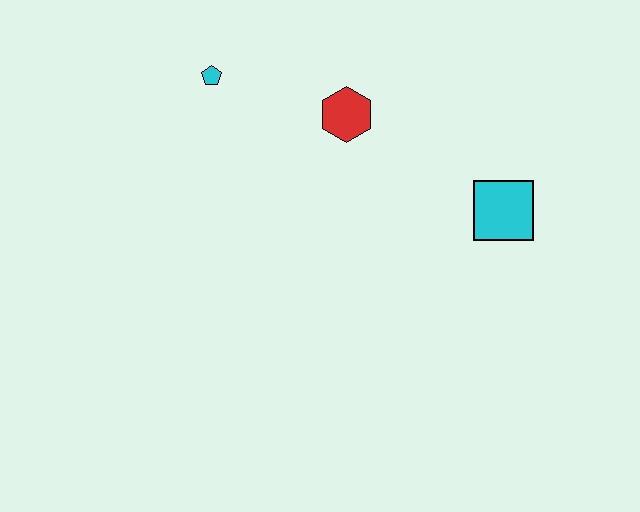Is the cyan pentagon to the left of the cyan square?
Yes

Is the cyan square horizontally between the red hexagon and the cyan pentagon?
No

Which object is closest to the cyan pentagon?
The red hexagon is closest to the cyan pentagon.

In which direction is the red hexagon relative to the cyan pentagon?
The red hexagon is to the right of the cyan pentagon.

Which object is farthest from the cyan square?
The cyan pentagon is farthest from the cyan square.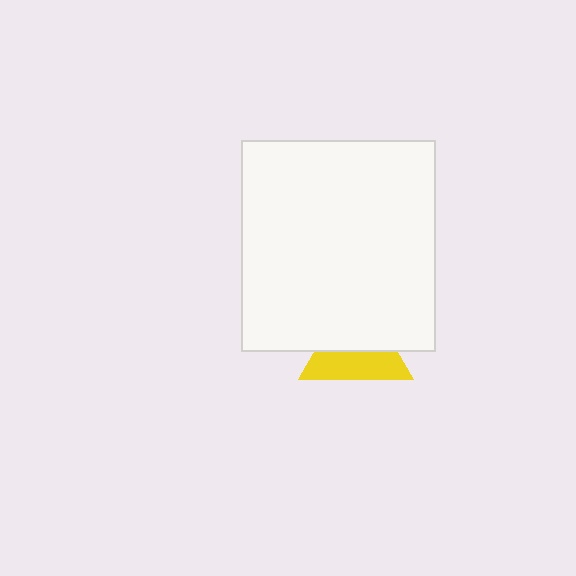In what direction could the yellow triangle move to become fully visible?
The yellow triangle could move down. That would shift it out from behind the white rectangle entirely.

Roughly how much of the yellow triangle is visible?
About half of it is visible (roughly 48%).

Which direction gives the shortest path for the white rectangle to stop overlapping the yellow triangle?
Moving up gives the shortest separation.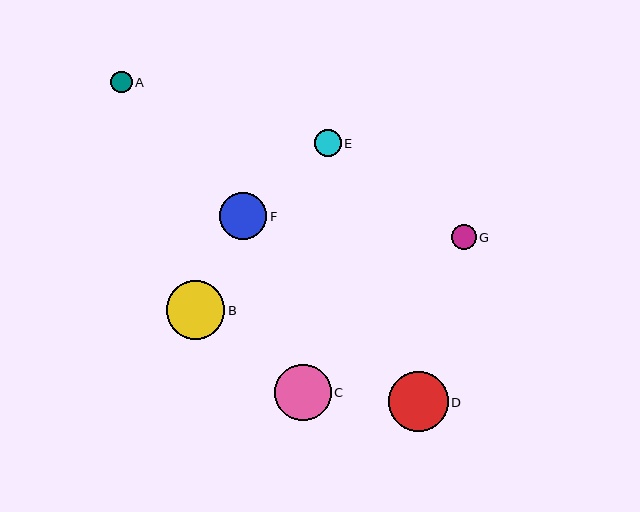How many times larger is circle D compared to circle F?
Circle D is approximately 1.3 times the size of circle F.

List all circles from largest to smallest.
From largest to smallest: D, B, C, F, E, G, A.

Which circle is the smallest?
Circle A is the smallest with a size of approximately 21 pixels.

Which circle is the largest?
Circle D is the largest with a size of approximately 59 pixels.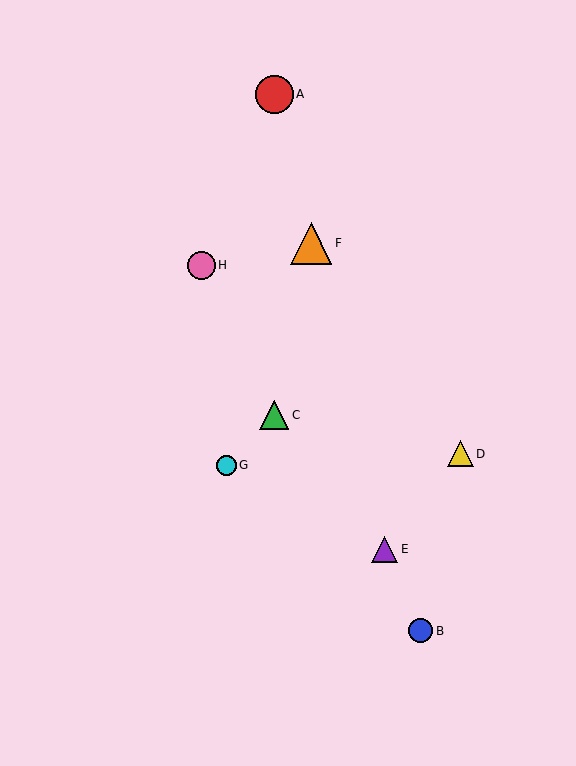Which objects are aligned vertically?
Objects A, C are aligned vertically.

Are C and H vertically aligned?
No, C is at x≈274 and H is at x≈201.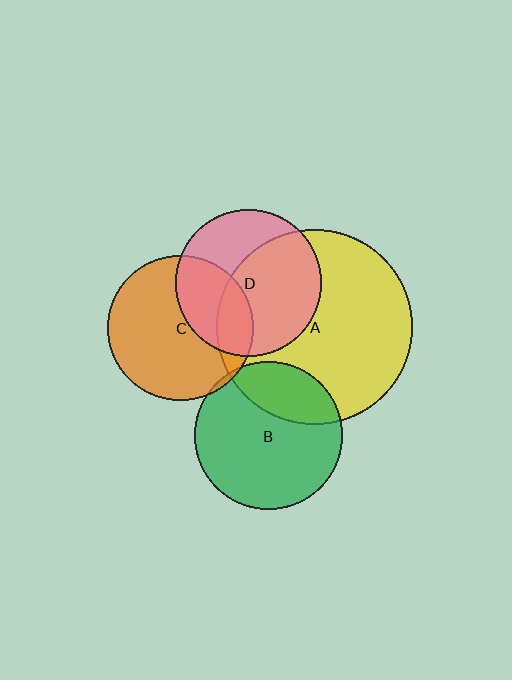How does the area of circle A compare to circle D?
Approximately 1.8 times.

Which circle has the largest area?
Circle A (yellow).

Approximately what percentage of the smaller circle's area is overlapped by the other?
Approximately 55%.